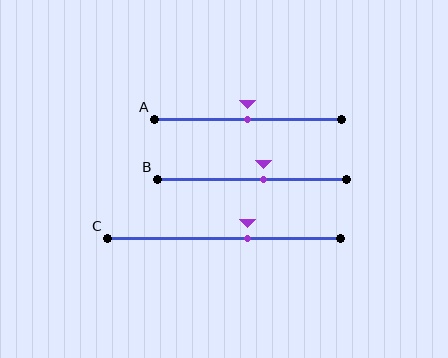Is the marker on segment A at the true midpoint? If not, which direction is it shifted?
Yes, the marker on segment A is at the true midpoint.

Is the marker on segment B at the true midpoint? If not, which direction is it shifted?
No, the marker on segment B is shifted to the right by about 6% of the segment length.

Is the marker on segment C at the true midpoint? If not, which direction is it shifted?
No, the marker on segment C is shifted to the right by about 10% of the segment length.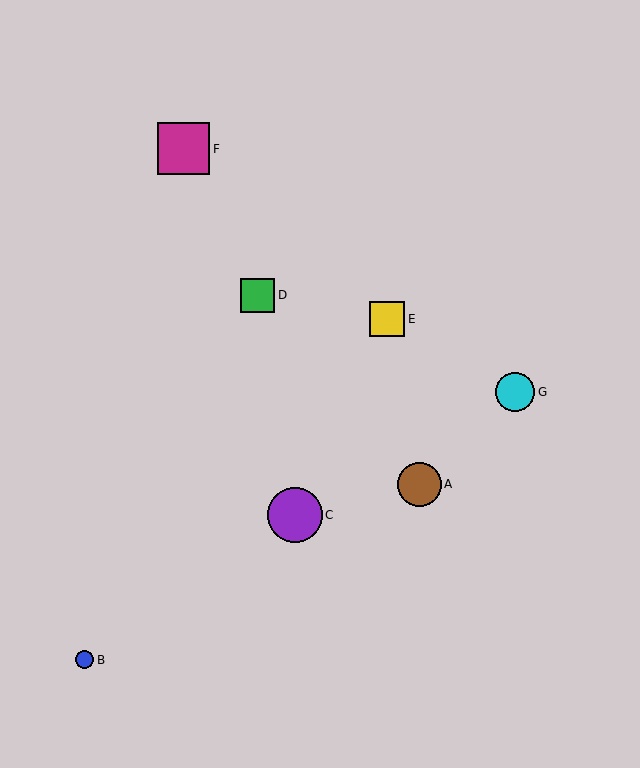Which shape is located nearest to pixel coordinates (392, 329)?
The yellow square (labeled E) at (387, 319) is nearest to that location.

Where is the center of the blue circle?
The center of the blue circle is at (85, 660).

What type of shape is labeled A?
Shape A is a brown circle.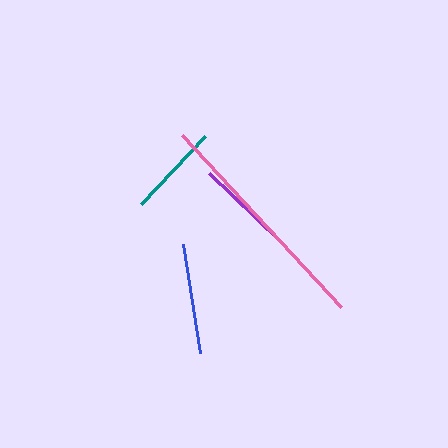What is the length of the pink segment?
The pink segment is approximately 234 pixels long.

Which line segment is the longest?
The pink line is the longest at approximately 234 pixels.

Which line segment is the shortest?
The teal line is the shortest at approximately 94 pixels.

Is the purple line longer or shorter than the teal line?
The purple line is longer than the teal line.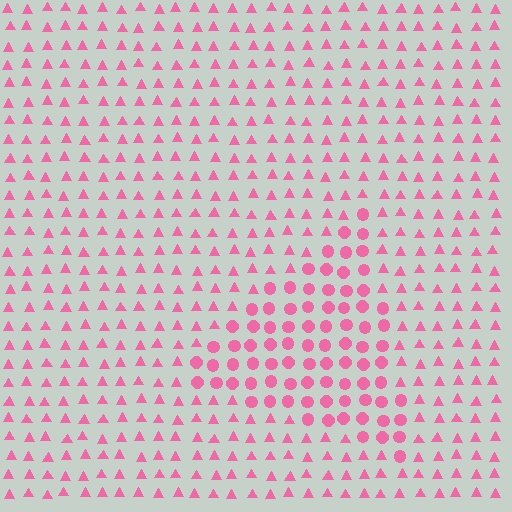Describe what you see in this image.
The image is filled with small pink elements arranged in a uniform grid. A triangle-shaped region contains circles, while the surrounding area contains triangles. The boundary is defined purely by the change in element shape.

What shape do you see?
I see a triangle.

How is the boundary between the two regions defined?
The boundary is defined by a change in element shape: circles inside vs. triangles outside. All elements share the same color and spacing.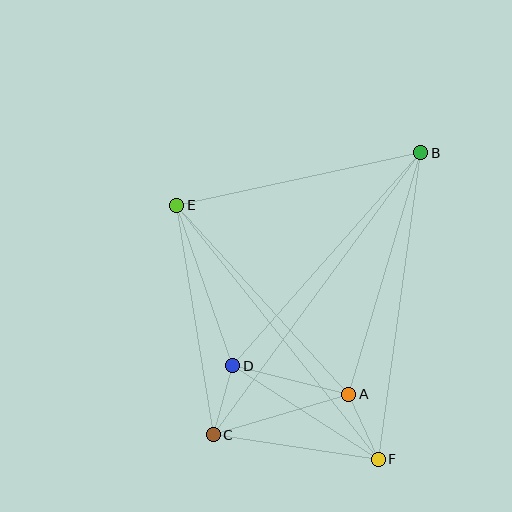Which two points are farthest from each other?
Points B and C are farthest from each other.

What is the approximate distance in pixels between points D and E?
The distance between D and E is approximately 170 pixels.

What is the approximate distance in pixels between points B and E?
The distance between B and E is approximately 250 pixels.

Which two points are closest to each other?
Points A and F are closest to each other.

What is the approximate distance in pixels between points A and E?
The distance between A and E is approximately 255 pixels.